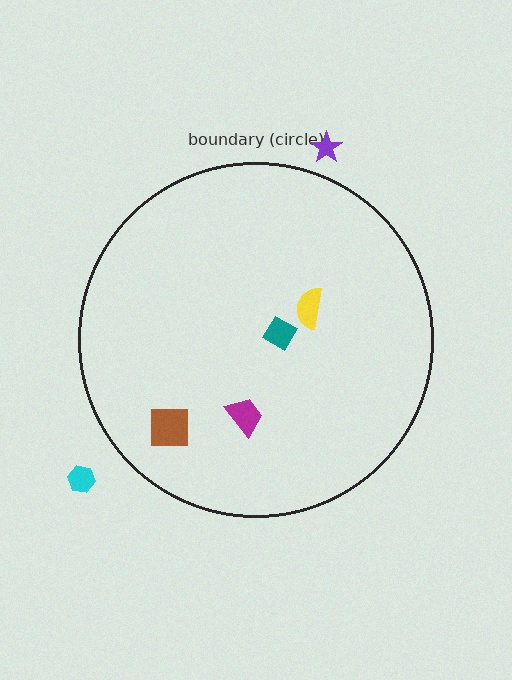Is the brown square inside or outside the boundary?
Inside.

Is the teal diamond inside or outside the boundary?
Inside.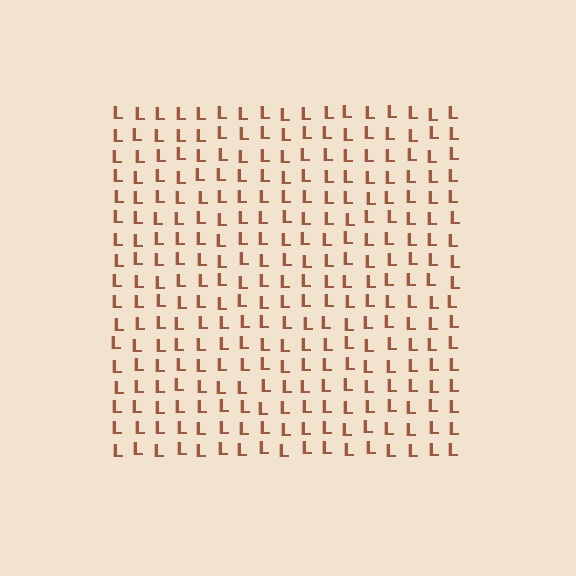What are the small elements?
The small elements are letter L's.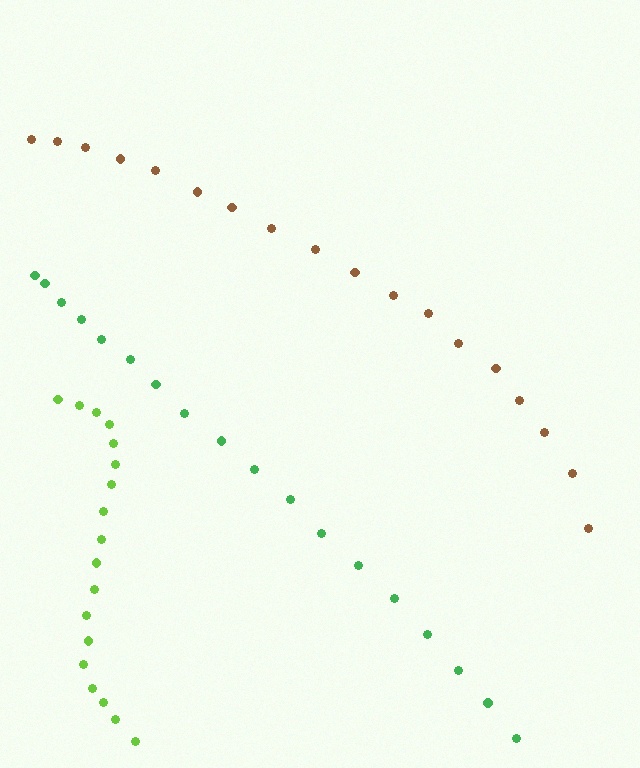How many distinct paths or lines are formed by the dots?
There are 3 distinct paths.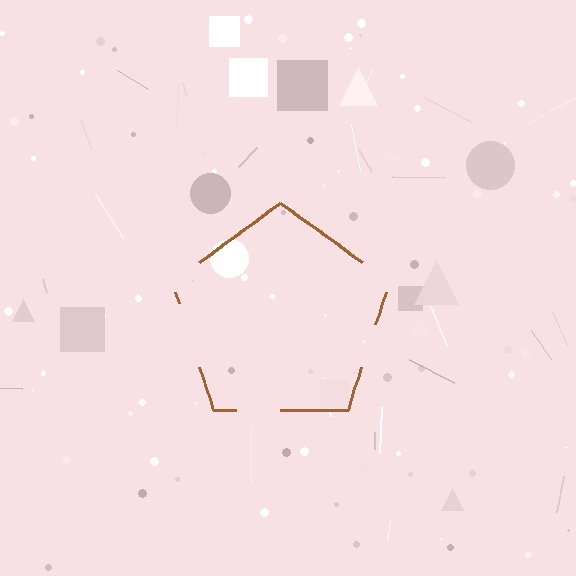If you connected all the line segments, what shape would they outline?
They would outline a pentagon.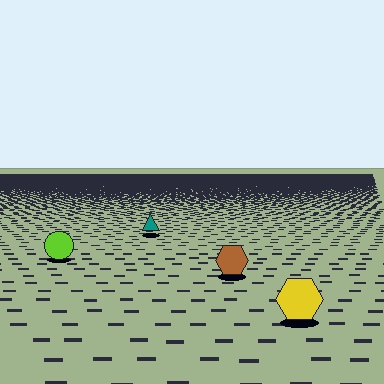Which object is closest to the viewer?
The yellow hexagon is closest. The texture marks near it are larger and more spread out.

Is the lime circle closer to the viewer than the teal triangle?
Yes. The lime circle is closer — you can tell from the texture gradient: the ground texture is coarser near it.